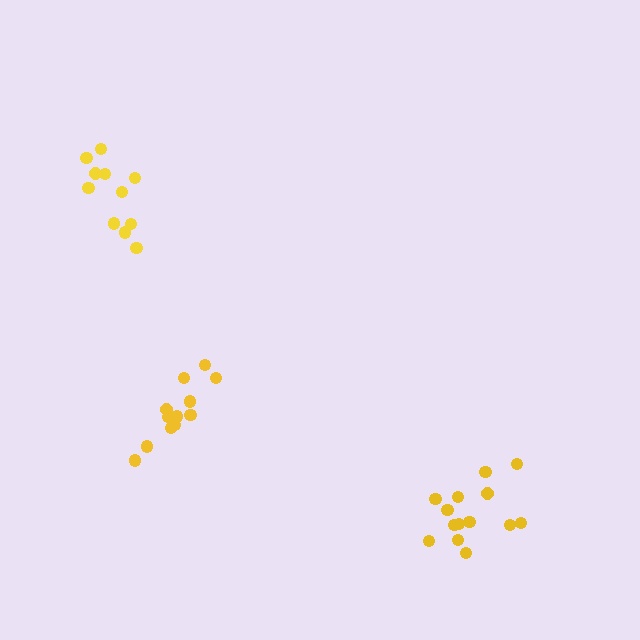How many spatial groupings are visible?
There are 3 spatial groupings.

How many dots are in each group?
Group 1: 11 dots, Group 2: 12 dots, Group 3: 14 dots (37 total).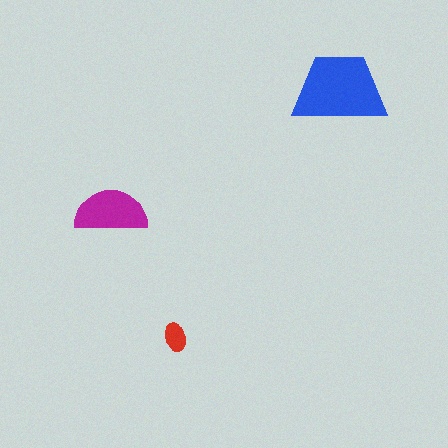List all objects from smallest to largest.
The red ellipse, the magenta semicircle, the blue trapezoid.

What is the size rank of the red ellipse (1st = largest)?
3rd.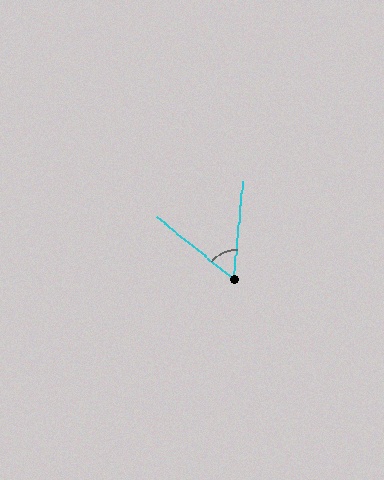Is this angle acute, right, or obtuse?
It is acute.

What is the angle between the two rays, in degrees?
Approximately 57 degrees.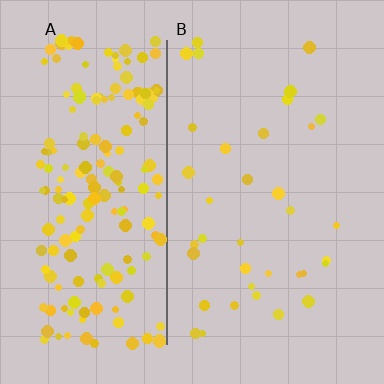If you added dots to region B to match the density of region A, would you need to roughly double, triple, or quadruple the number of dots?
Approximately quadruple.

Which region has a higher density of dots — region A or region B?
A (the left).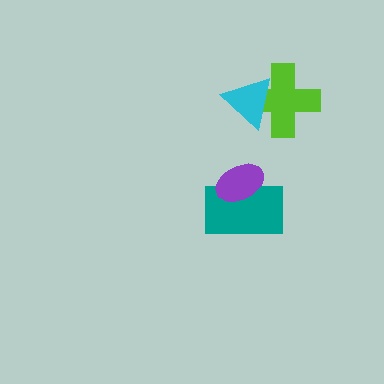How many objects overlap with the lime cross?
1 object overlaps with the lime cross.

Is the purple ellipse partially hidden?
No, no other shape covers it.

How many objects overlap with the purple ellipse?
1 object overlaps with the purple ellipse.